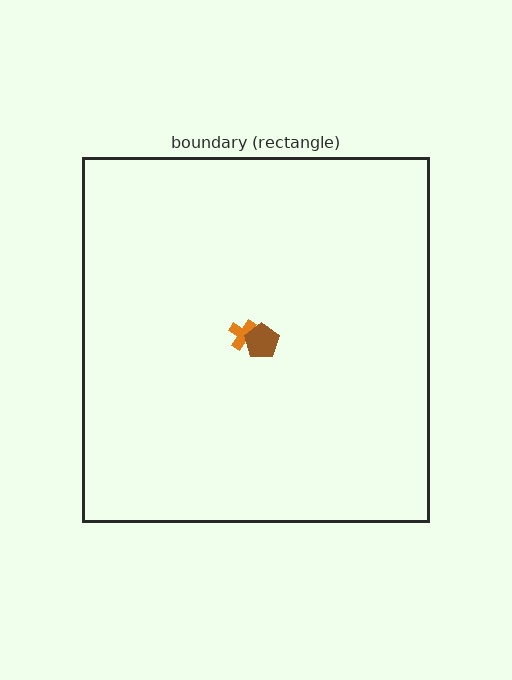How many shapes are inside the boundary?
2 inside, 0 outside.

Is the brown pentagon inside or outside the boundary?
Inside.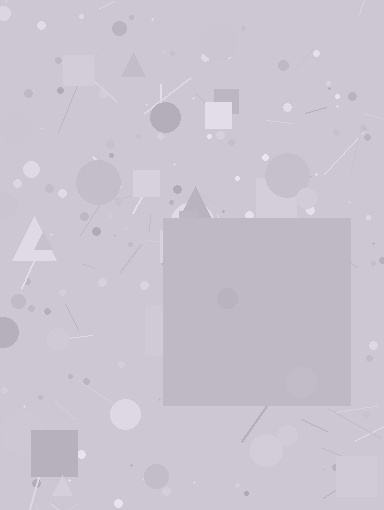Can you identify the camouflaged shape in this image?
The camouflaged shape is a square.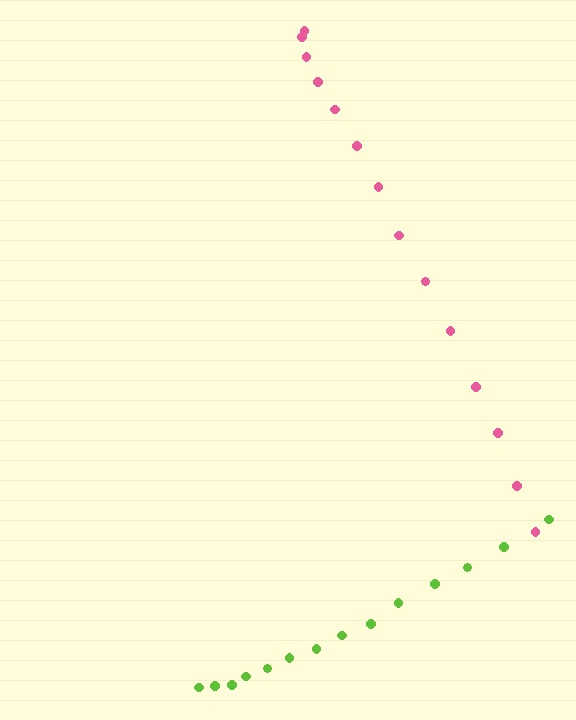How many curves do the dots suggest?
There are 2 distinct paths.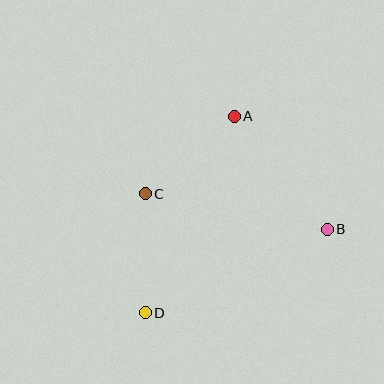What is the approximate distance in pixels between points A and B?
The distance between A and B is approximately 147 pixels.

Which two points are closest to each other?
Points A and C are closest to each other.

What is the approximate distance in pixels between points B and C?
The distance between B and C is approximately 185 pixels.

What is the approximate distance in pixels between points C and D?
The distance between C and D is approximately 119 pixels.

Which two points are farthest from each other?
Points A and D are farthest from each other.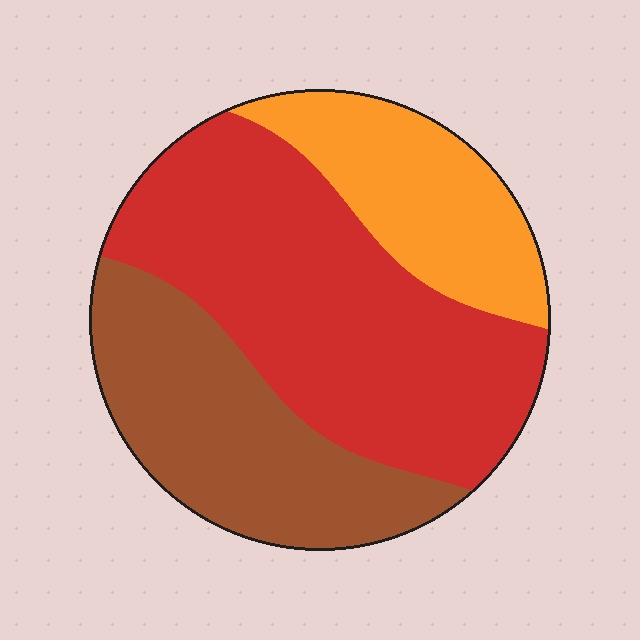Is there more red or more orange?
Red.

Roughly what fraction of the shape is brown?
Brown covers roughly 30% of the shape.